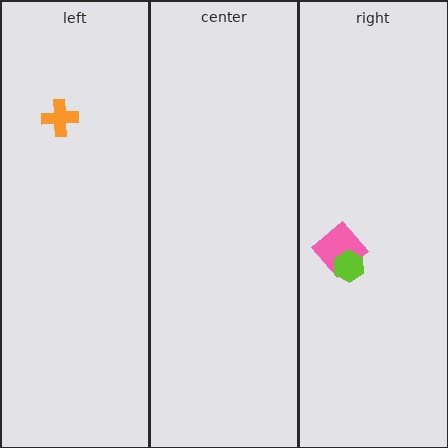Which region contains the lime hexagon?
The right region.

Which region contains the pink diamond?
The right region.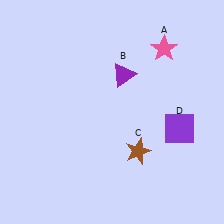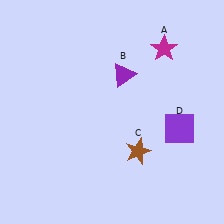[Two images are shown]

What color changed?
The star (A) changed from pink in Image 1 to magenta in Image 2.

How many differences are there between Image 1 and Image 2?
There is 1 difference between the two images.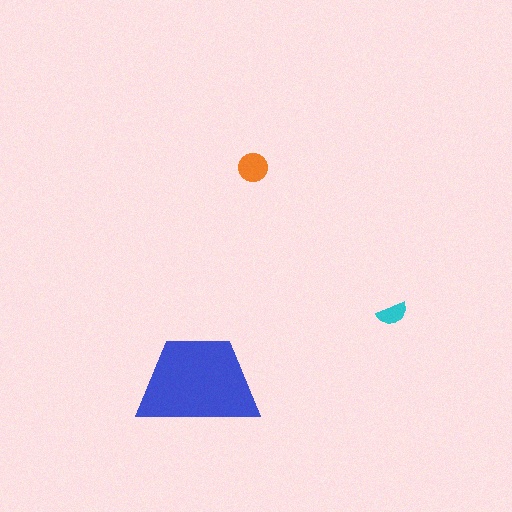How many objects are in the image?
There are 3 objects in the image.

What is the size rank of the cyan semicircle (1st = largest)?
3rd.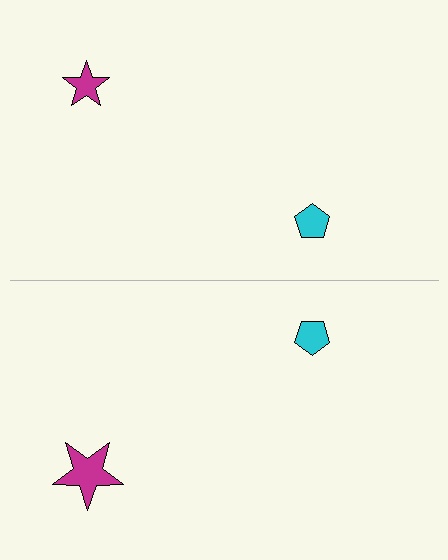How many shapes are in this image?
There are 4 shapes in this image.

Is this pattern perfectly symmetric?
No, the pattern is not perfectly symmetric. The magenta star on the bottom side has a different size than its mirror counterpart.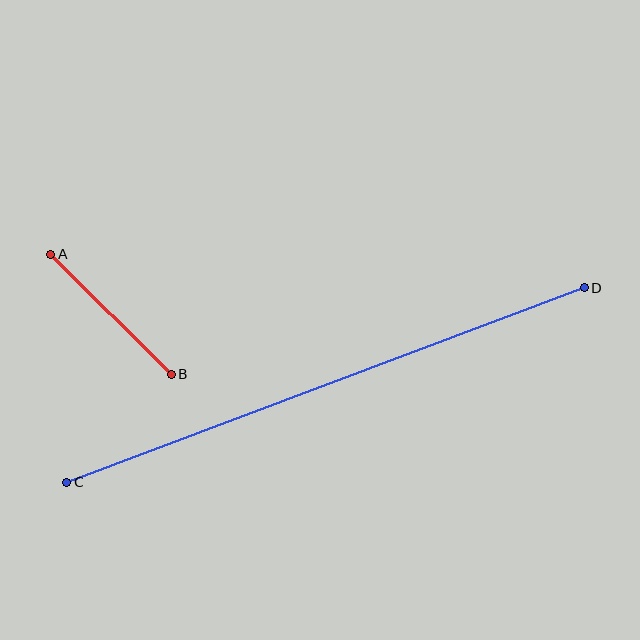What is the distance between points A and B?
The distance is approximately 170 pixels.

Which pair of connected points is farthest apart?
Points C and D are farthest apart.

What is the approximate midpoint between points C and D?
The midpoint is at approximately (325, 385) pixels.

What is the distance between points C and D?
The distance is approximately 553 pixels.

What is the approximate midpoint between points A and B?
The midpoint is at approximately (111, 314) pixels.